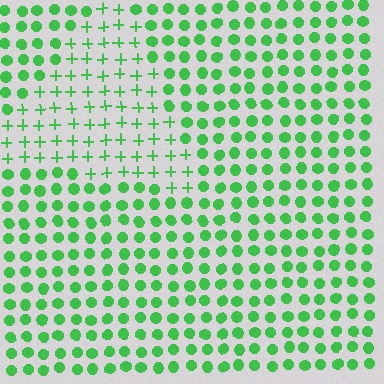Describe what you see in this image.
The image is filled with small green elements arranged in a uniform grid. A triangle-shaped region contains plus signs, while the surrounding area contains circles. The boundary is defined purely by the change in element shape.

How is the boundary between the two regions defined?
The boundary is defined by a change in element shape: plus signs inside vs. circles outside. All elements share the same color and spacing.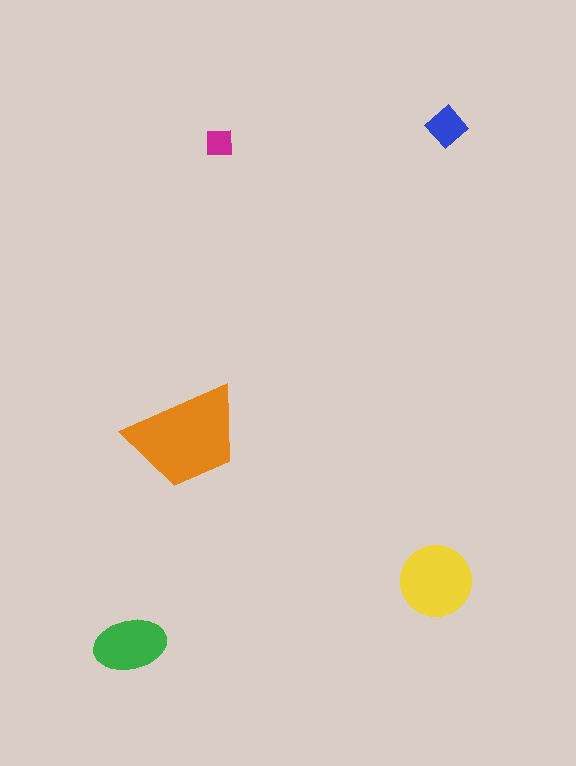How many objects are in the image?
There are 5 objects in the image.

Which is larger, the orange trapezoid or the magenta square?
The orange trapezoid.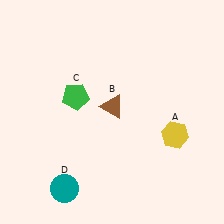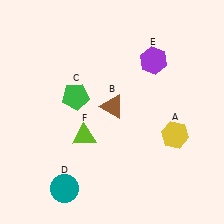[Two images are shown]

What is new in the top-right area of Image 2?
A purple hexagon (E) was added in the top-right area of Image 2.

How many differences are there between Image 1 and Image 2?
There are 2 differences between the two images.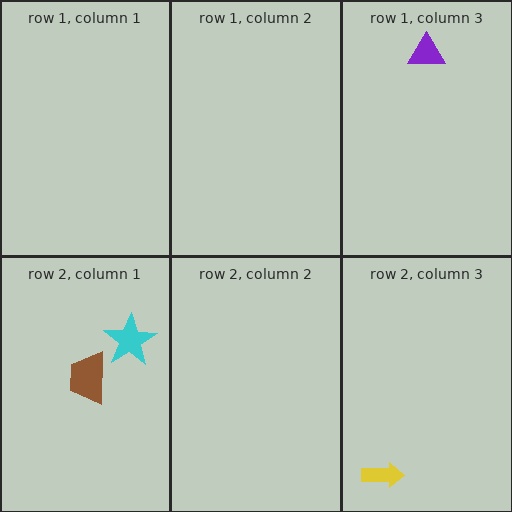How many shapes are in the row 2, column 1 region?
2.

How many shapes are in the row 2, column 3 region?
1.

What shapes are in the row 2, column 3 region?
The yellow arrow.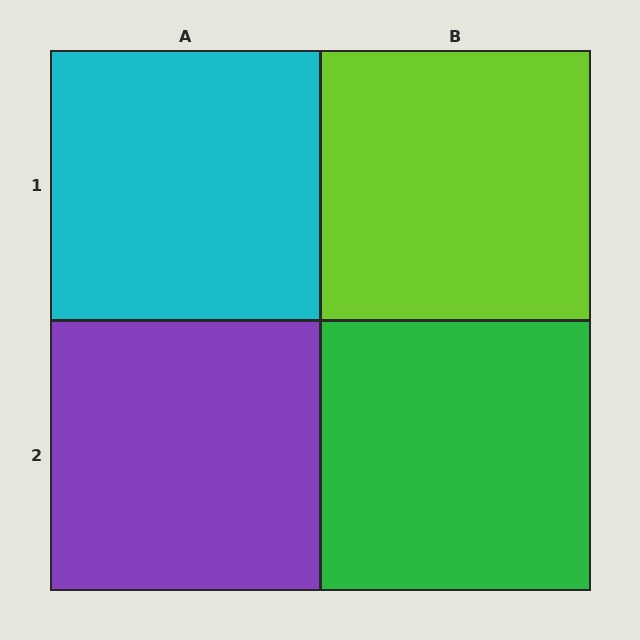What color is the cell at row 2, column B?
Green.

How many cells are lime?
1 cell is lime.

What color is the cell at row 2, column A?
Purple.